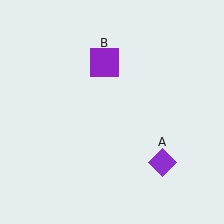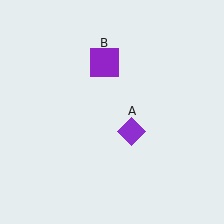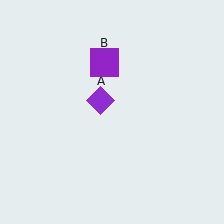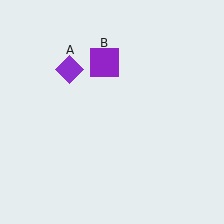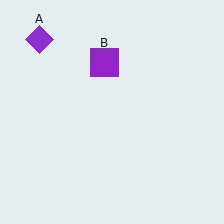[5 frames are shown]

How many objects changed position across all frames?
1 object changed position: purple diamond (object A).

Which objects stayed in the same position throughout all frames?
Purple square (object B) remained stationary.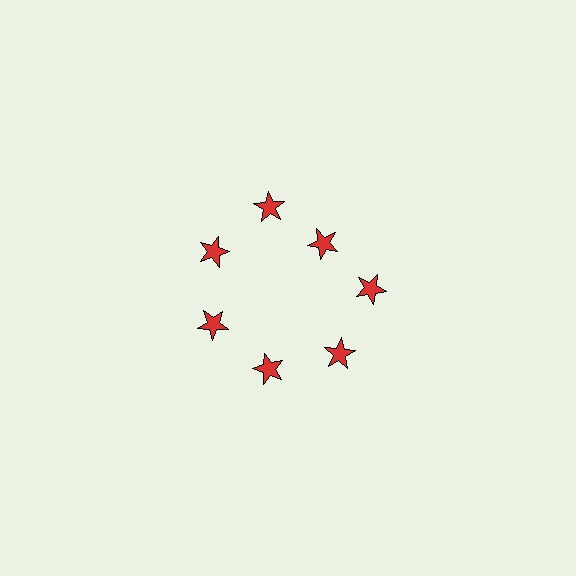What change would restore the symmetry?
The symmetry would be restored by moving it outward, back onto the ring so that all 7 stars sit at equal angles and equal distance from the center.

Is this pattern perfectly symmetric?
No. The 7 red stars are arranged in a ring, but one element near the 1 o'clock position is pulled inward toward the center, breaking the 7-fold rotational symmetry.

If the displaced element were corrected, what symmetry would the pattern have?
It would have 7-fold rotational symmetry — the pattern would map onto itself every 51 degrees.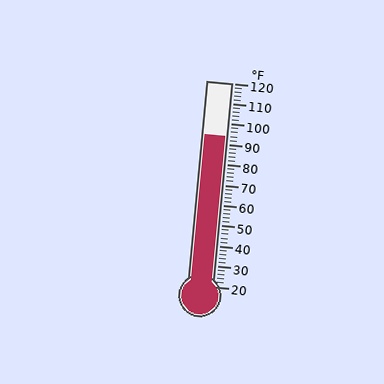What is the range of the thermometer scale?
The thermometer scale ranges from 20°F to 120°F.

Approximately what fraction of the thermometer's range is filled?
The thermometer is filled to approximately 75% of its range.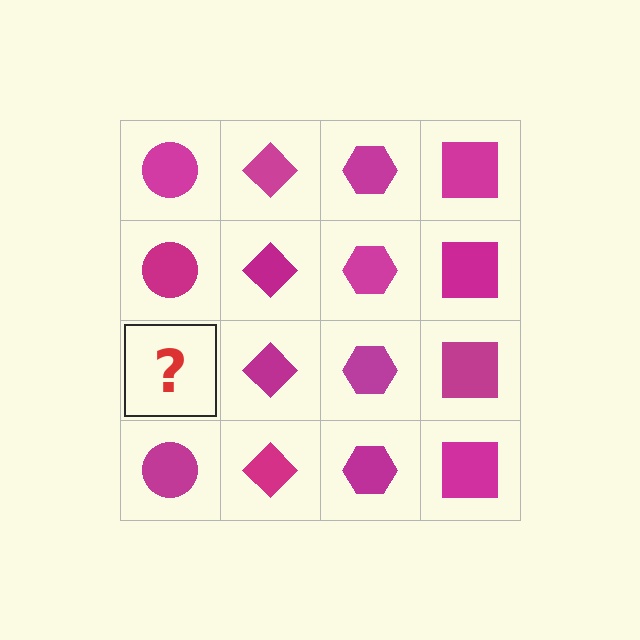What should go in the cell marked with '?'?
The missing cell should contain a magenta circle.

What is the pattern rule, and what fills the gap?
The rule is that each column has a consistent shape. The gap should be filled with a magenta circle.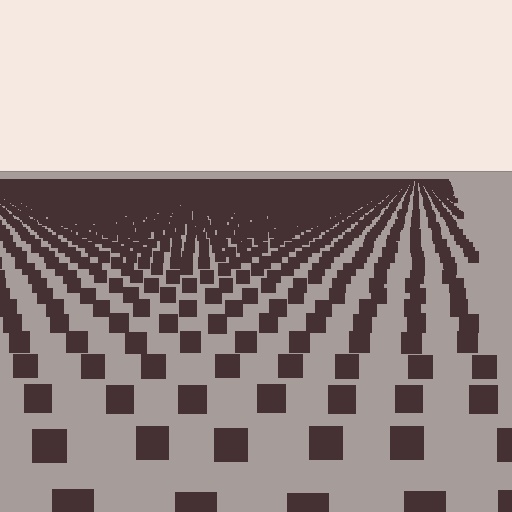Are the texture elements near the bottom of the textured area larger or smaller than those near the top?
Larger. Near the bottom, elements are closer to the viewer and appear at a bigger on-screen size.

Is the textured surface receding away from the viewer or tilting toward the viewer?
The surface is receding away from the viewer. Texture elements get smaller and denser toward the top.